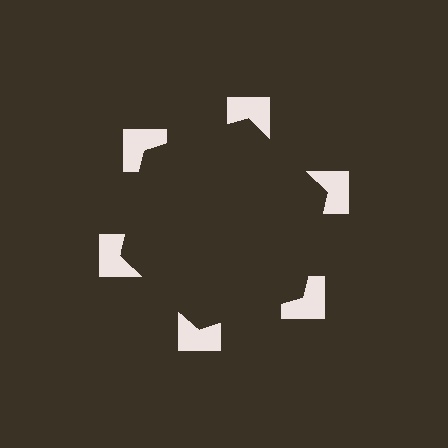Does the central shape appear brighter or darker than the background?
It typically appears slightly darker than the background, even though no actual brightness change is drawn.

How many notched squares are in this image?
There are 6 — one at each vertex of the illusory hexagon.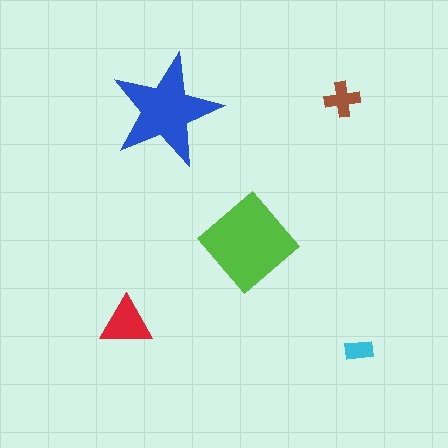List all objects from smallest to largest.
The cyan rectangle, the brown cross, the red triangle, the blue star, the lime diamond.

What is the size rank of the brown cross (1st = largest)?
4th.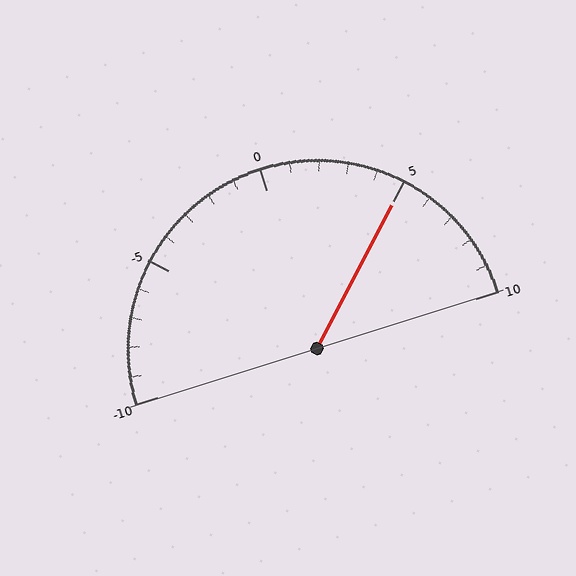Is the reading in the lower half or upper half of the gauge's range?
The reading is in the upper half of the range (-10 to 10).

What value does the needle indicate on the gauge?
The needle indicates approximately 5.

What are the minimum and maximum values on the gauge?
The gauge ranges from -10 to 10.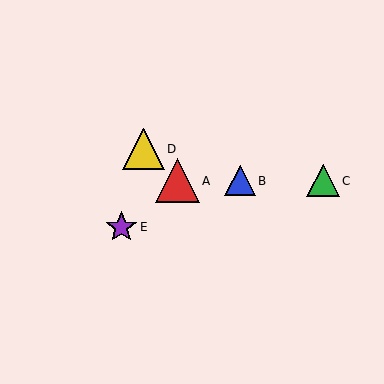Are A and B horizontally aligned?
Yes, both are at y≈181.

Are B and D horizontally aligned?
No, B is at y≈181 and D is at y≈149.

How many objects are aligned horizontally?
3 objects (A, B, C) are aligned horizontally.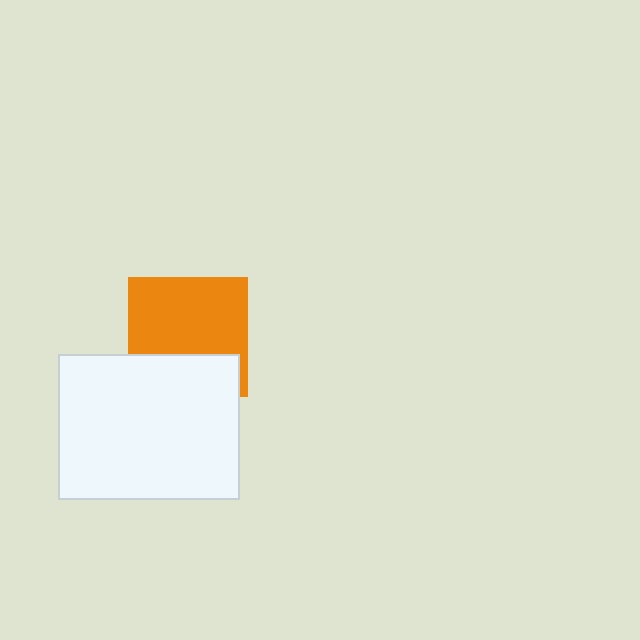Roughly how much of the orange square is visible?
Most of it is visible (roughly 66%).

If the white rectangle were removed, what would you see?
You would see the complete orange square.